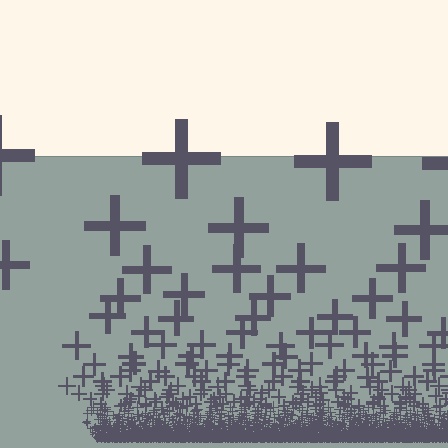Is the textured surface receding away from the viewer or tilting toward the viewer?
The surface appears to tilt toward the viewer. Texture elements get larger and sparser toward the top.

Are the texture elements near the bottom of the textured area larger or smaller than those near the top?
Smaller. The gradient is inverted — elements near the bottom are smaller and denser.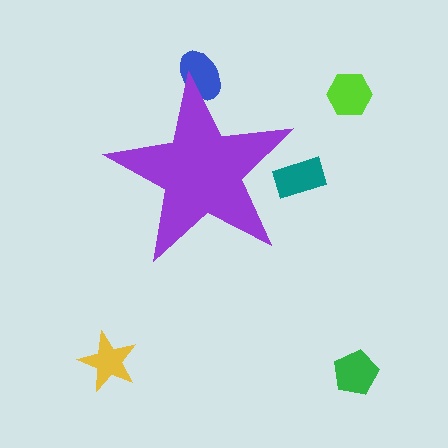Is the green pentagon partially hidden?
No, the green pentagon is fully visible.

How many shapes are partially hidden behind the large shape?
2 shapes are partially hidden.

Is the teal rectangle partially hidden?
Yes, the teal rectangle is partially hidden behind the purple star.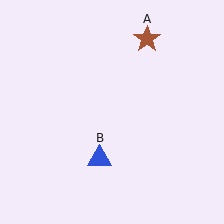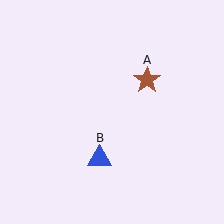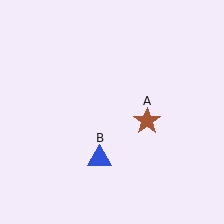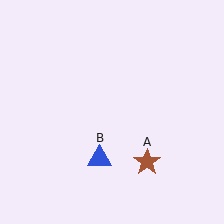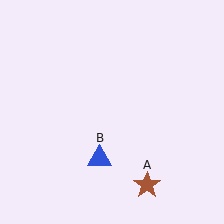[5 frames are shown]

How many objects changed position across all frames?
1 object changed position: brown star (object A).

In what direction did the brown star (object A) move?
The brown star (object A) moved down.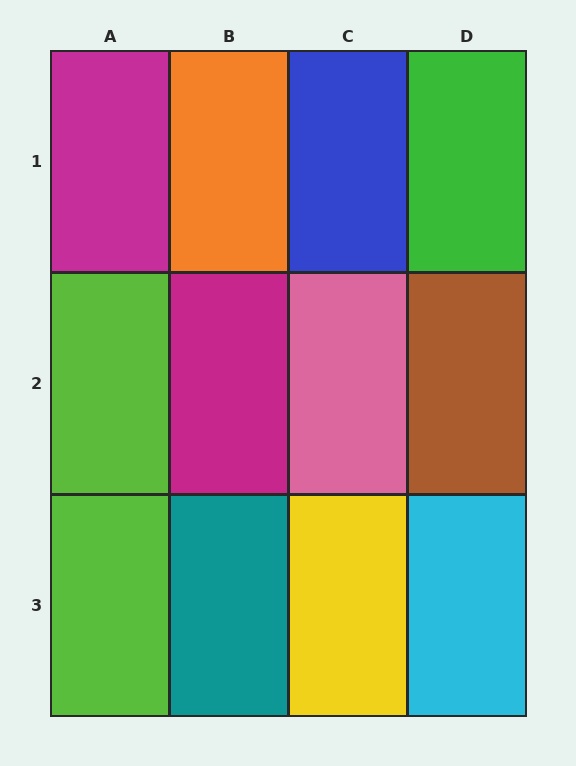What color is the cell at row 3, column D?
Cyan.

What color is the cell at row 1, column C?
Blue.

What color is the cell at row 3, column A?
Lime.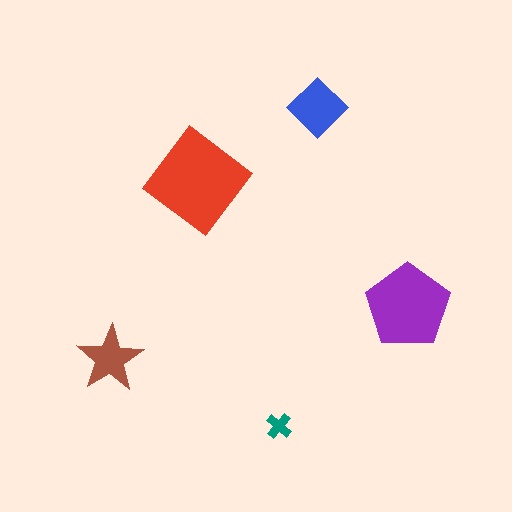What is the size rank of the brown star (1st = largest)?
4th.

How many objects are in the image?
There are 5 objects in the image.